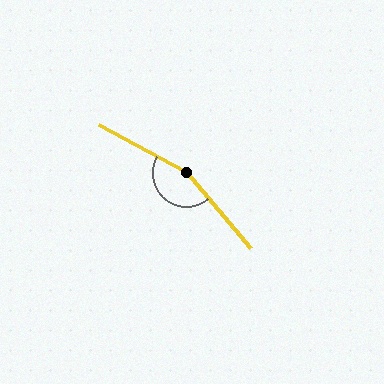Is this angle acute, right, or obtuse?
It is obtuse.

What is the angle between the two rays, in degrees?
Approximately 159 degrees.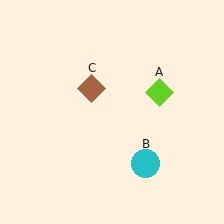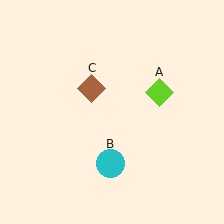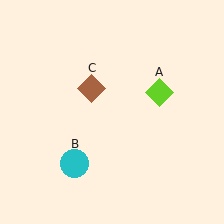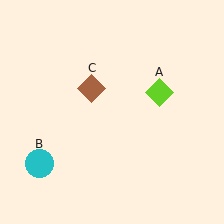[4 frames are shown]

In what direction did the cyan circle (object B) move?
The cyan circle (object B) moved left.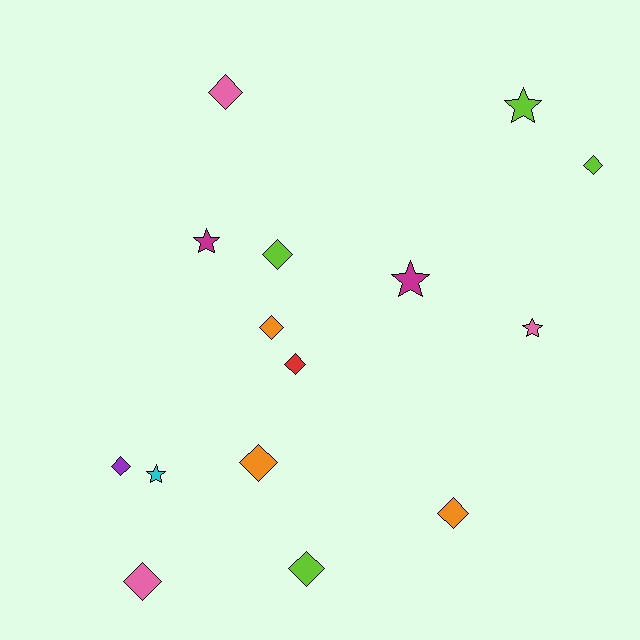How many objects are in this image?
There are 15 objects.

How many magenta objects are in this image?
There are 2 magenta objects.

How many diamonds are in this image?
There are 10 diamonds.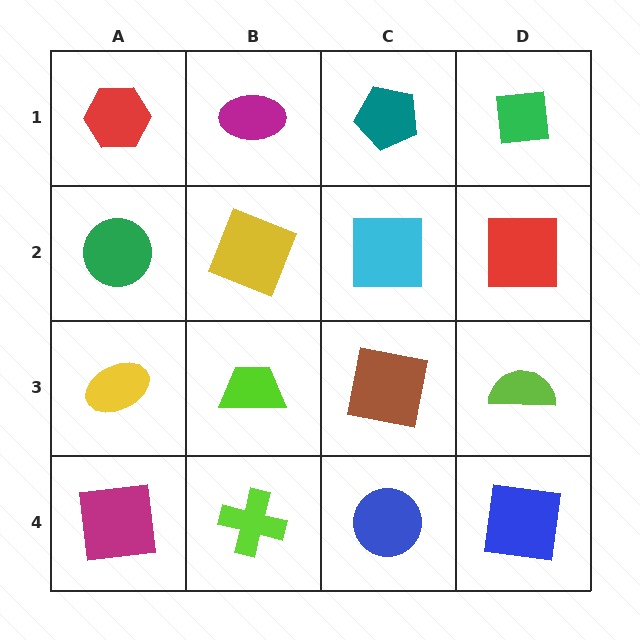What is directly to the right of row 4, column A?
A lime cross.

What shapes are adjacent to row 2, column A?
A red hexagon (row 1, column A), a yellow ellipse (row 3, column A), a yellow square (row 2, column B).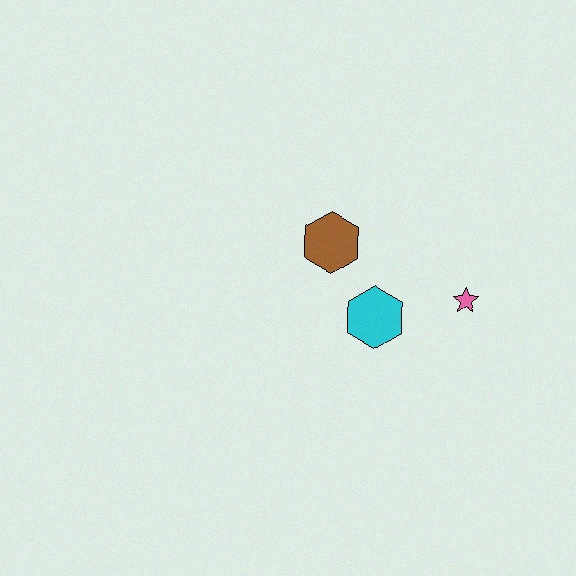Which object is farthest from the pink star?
The brown hexagon is farthest from the pink star.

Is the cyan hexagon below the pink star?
Yes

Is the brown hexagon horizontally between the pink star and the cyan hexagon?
No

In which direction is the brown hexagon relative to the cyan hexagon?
The brown hexagon is above the cyan hexagon.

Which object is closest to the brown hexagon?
The cyan hexagon is closest to the brown hexagon.